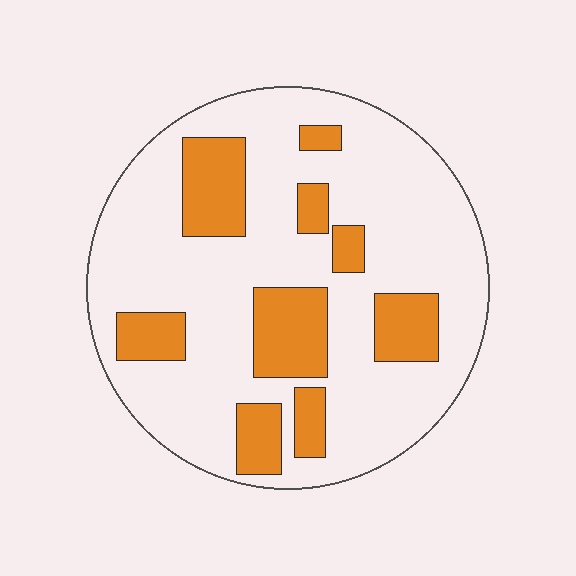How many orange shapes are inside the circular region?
9.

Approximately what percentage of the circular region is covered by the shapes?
Approximately 25%.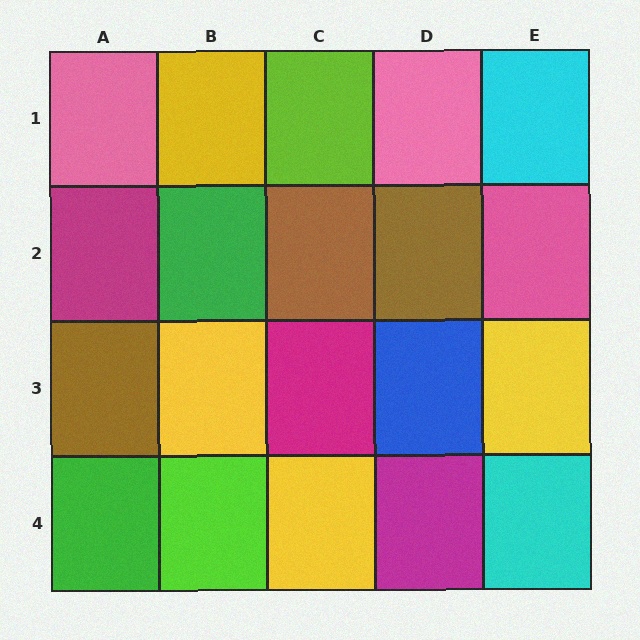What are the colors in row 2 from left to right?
Magenta, green, brown, brown, pink.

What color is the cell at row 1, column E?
Cyan.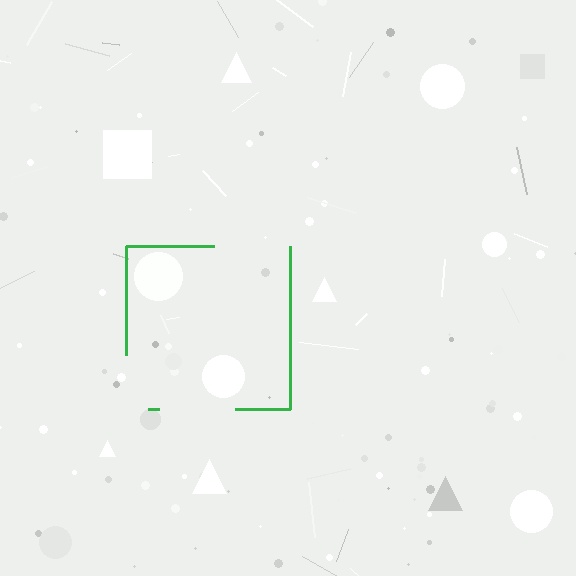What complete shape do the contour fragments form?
The contour fragments form a square.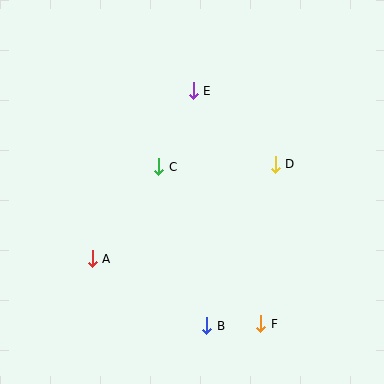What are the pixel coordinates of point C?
Point C is at (159, 167).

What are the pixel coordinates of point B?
Point B is at (207, 326).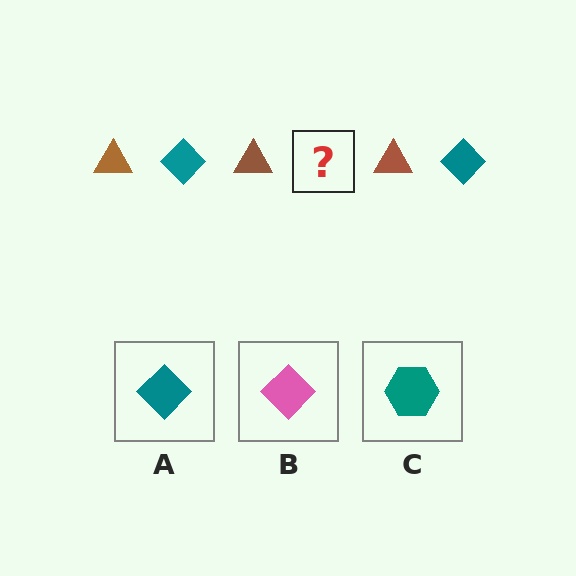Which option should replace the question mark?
Option A.